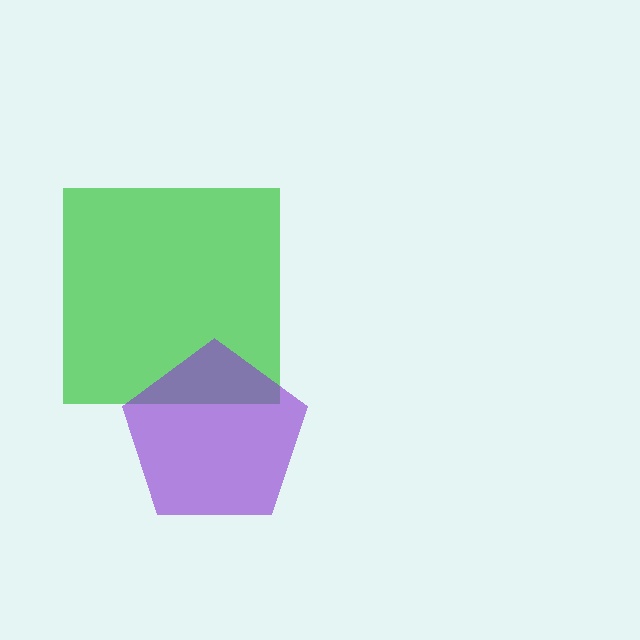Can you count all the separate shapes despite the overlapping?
Yes, there are 2 separate shapes.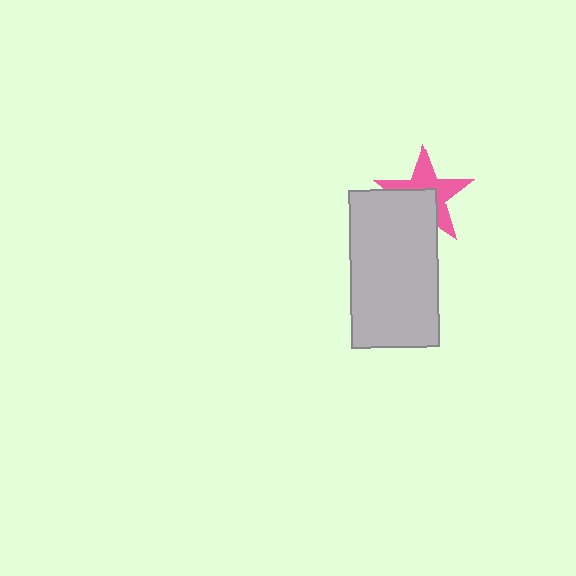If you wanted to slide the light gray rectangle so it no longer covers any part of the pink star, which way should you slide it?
Slide it toward the lower-left — that is the most direct way to separate the two shapes.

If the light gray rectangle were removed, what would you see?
You would see the complete pink star.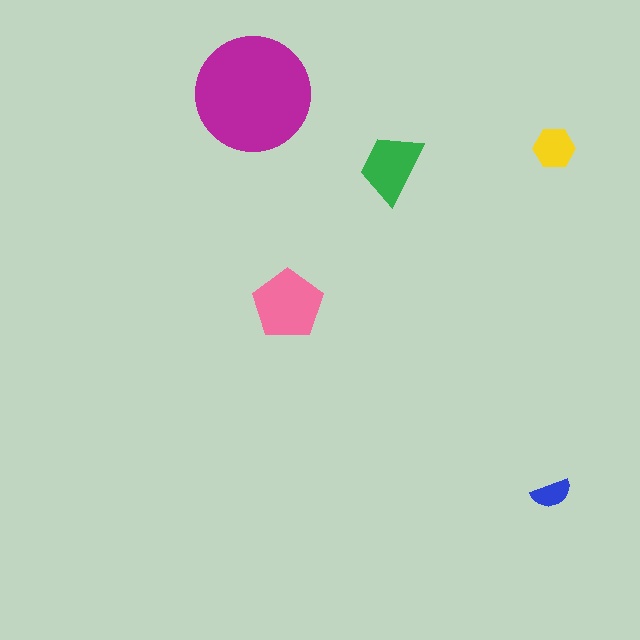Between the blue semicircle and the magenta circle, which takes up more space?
The magenta circle.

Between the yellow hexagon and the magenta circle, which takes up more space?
The magenta circle.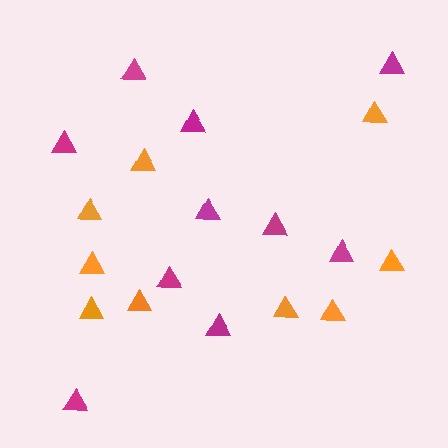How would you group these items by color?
There are 2 groups: one group of magenta triangles (10) and one group of orange triangles (9).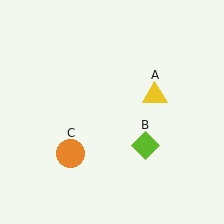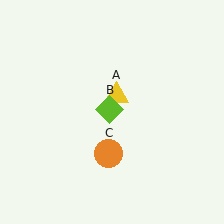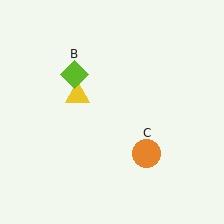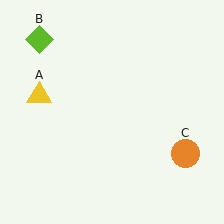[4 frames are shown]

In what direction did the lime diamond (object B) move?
The lime diamond (object B) moved up and to the left.